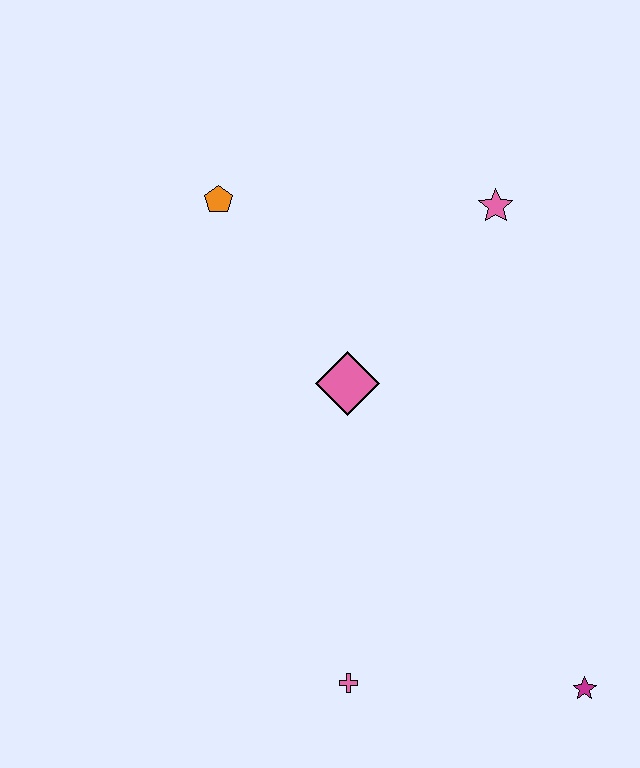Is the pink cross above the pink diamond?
No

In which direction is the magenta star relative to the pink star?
The magenta star is below the pink star.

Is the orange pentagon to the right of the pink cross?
No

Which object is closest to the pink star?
The pink diamond is closest to the pink star.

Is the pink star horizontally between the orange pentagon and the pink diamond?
No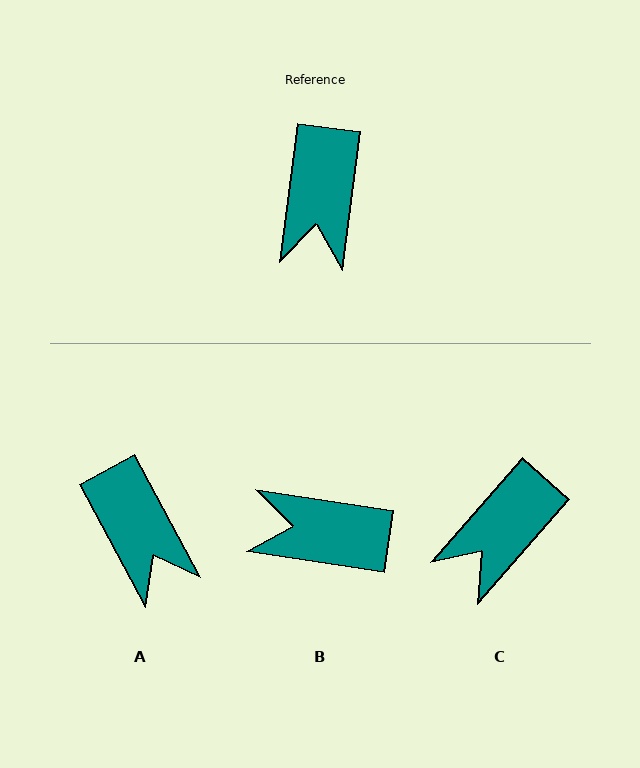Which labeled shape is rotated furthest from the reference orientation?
B, about 91 degrees away.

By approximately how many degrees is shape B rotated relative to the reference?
Approximately 91 degrees clockwise.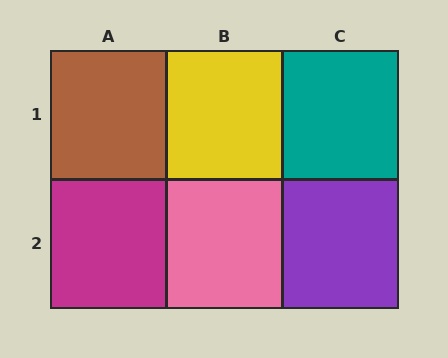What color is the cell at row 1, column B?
Yellow.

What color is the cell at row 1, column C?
Teal.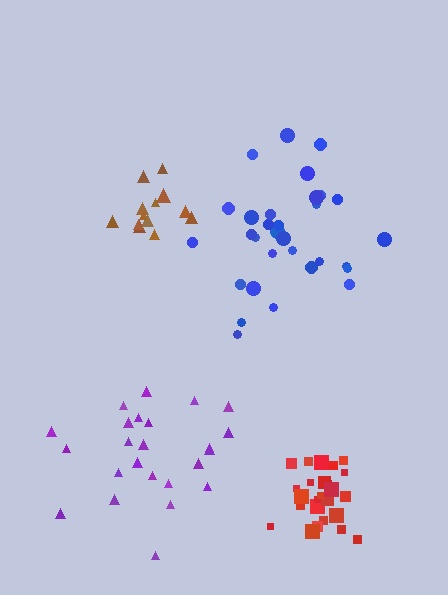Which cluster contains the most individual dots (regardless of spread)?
Blue (31).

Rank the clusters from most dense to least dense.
red, brown, blue, purple.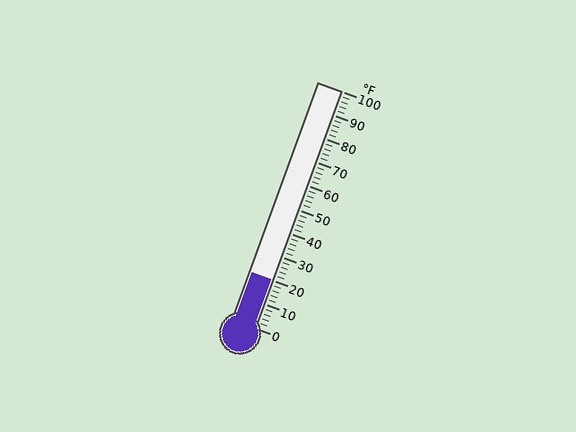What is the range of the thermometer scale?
The thermometer scale ranges from 0°F to 100°F.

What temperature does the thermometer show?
The thermometer shows approximately 20°F.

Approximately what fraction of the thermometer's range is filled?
The thermometer is filled to approximately 20% of its range.